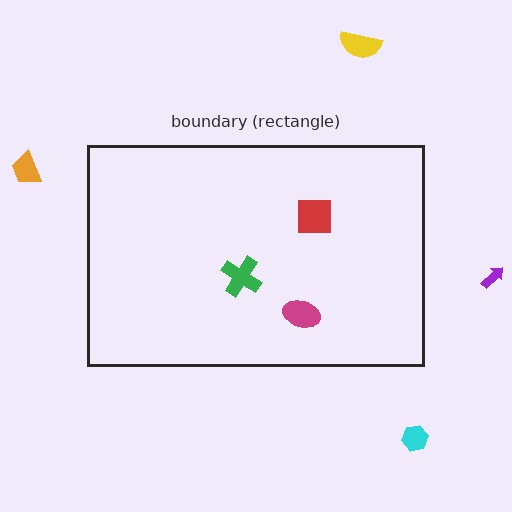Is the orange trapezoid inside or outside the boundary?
Outside.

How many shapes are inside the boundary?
3 inside, 4 outside.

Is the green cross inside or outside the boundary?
Inside.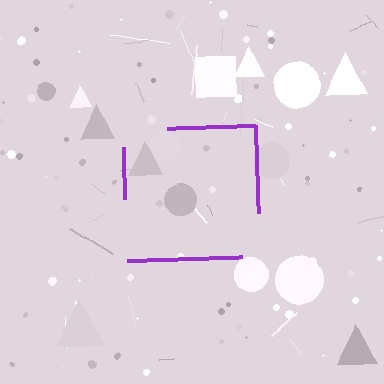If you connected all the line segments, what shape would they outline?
They would outline a square.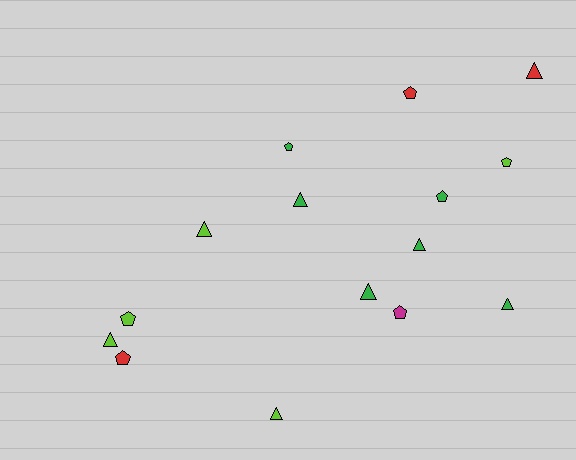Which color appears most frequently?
Green, with 6 objects.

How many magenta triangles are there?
There are no magenta triangles.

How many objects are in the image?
There are 15 objects.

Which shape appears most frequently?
Triangle, with 8 objects.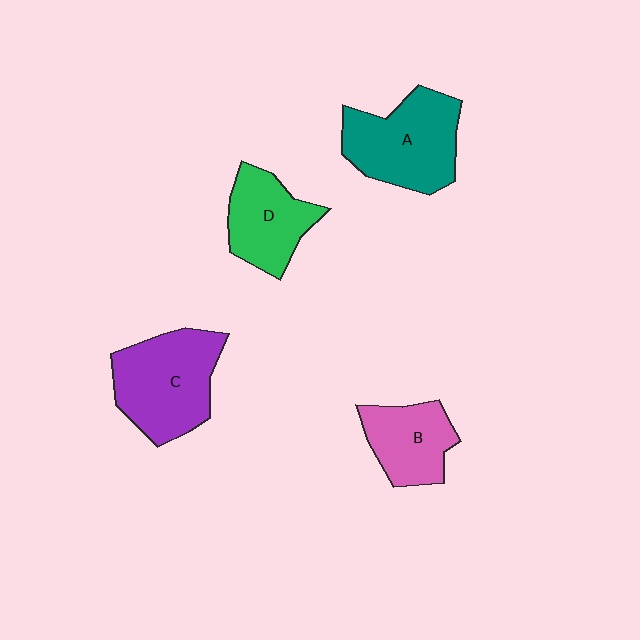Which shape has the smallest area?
Shape B (pink).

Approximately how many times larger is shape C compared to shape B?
Approximately 1.5 times.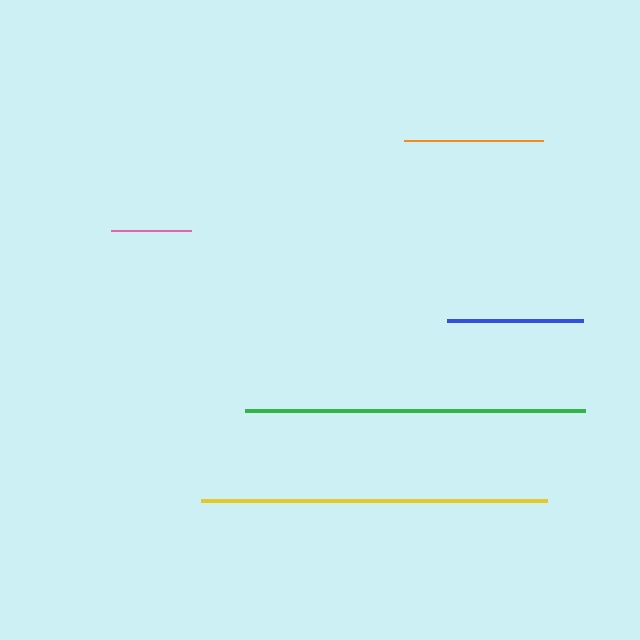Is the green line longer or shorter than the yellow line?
The yellow line is longer than the green line.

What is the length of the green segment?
The green segment is approximately 340 pixels long.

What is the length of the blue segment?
The blue segment is approximately 136 pixels long.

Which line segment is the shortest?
The pink line is the shortest at approximately 80 pixels.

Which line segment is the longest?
The yellow line is the longest at approximately 347 pixels.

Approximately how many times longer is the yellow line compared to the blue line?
The yellow line is approximately 2.6 times the length of the blue line.